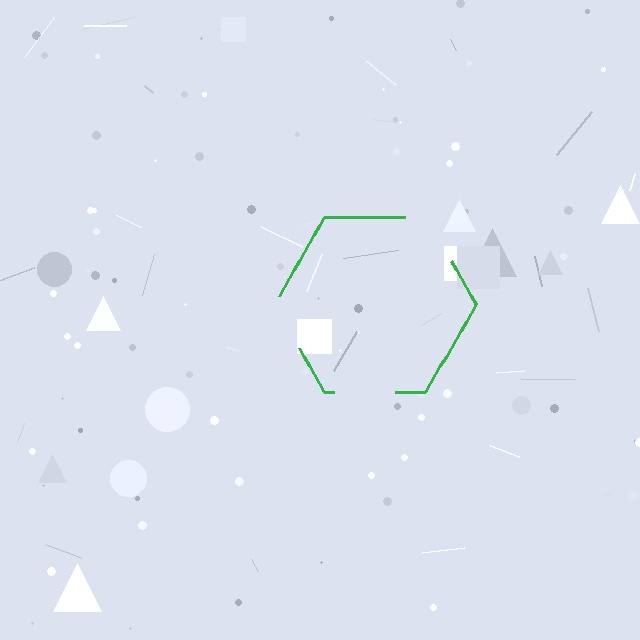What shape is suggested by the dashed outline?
The dashed outline suggests a hexagon.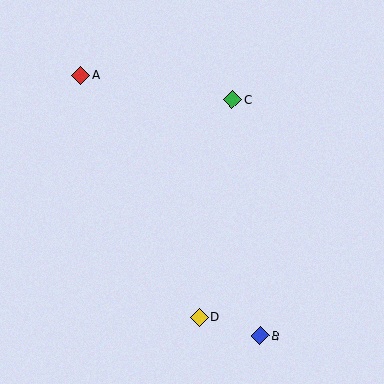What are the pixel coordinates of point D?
Point D is at (199, 318).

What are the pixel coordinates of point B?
Point B is at (260, 336).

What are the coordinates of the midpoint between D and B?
The midpoint between D and B is at (230, 327).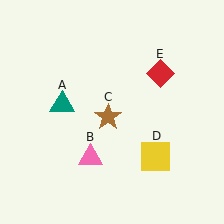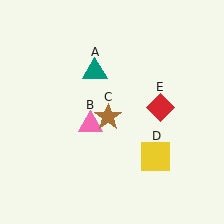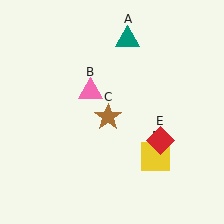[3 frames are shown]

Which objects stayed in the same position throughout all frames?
Brown star (object C) and yellow square (object D) remained stationary.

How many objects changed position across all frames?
3 objects changed position: teal triangle (object A), pink triangle (object B), red diamond (object E).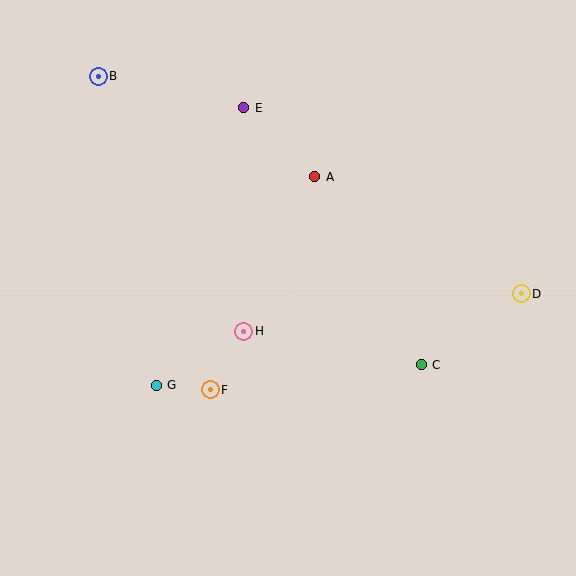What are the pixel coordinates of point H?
Point H is at (244, 331).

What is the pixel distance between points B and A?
The distance between B and A is 239 pixels.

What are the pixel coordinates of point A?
Point A is at (315, 177).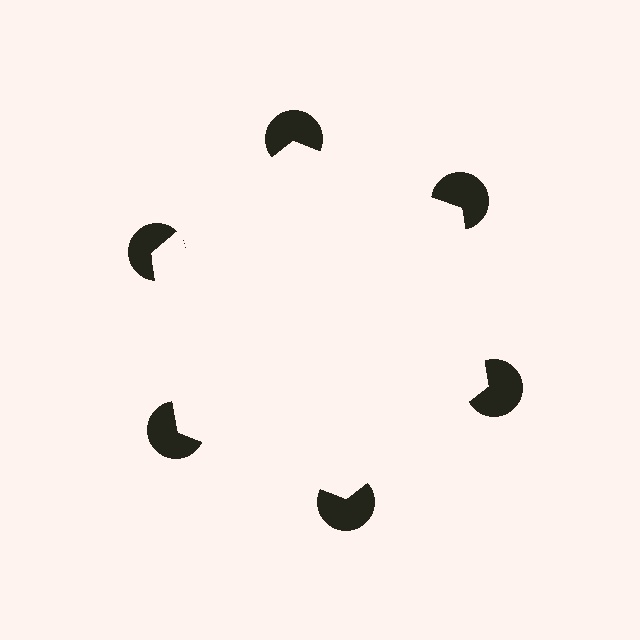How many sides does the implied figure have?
6 sides.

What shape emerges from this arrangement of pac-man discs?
An illusory hexagon — its edges are inferred from the aligned wedge cuts in the pac-man discs, not physically drawn.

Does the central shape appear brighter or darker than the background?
It typically appears slightly brighter than the background, even though no actual brightness change is drawn.